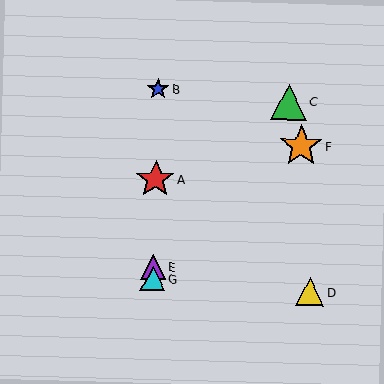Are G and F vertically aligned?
No, G is at x≈153 and F is at x≈301.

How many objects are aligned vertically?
4 objects (A, B, E, G) are aligned vertically.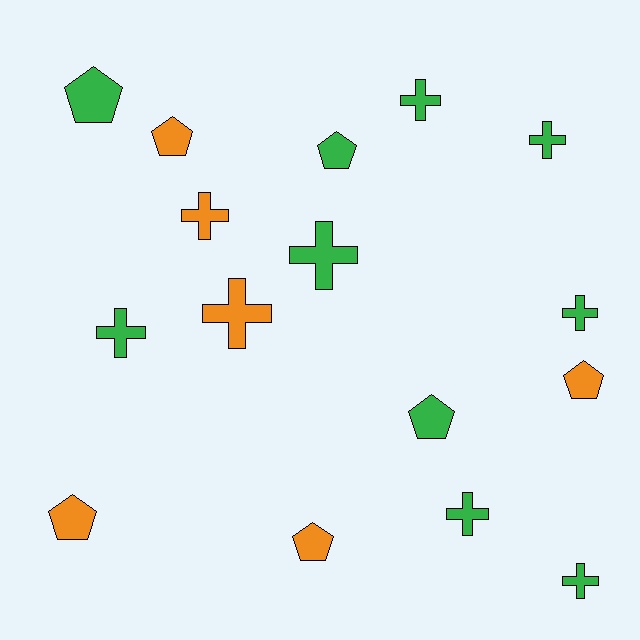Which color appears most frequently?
Green, with 10 objects.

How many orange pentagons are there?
There are 4 orange pentagons.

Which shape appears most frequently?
Cross, with 9 objects.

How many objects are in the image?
There are 16 objects.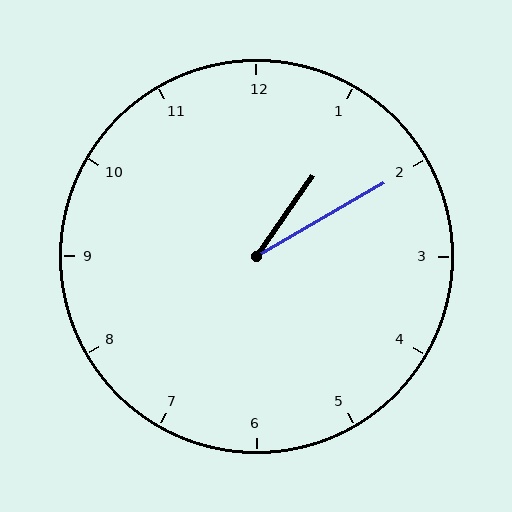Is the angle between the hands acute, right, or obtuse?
It is acute.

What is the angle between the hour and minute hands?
Approximately 25 degrees.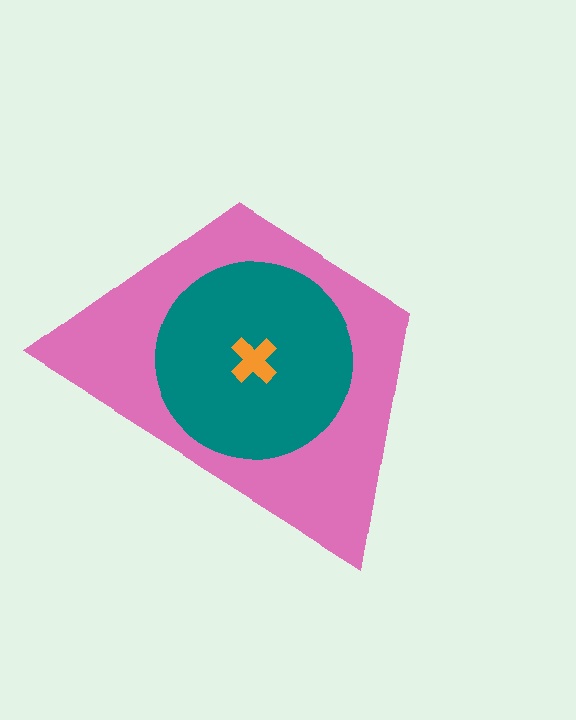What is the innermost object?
The orange cross.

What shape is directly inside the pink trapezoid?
The teal circle.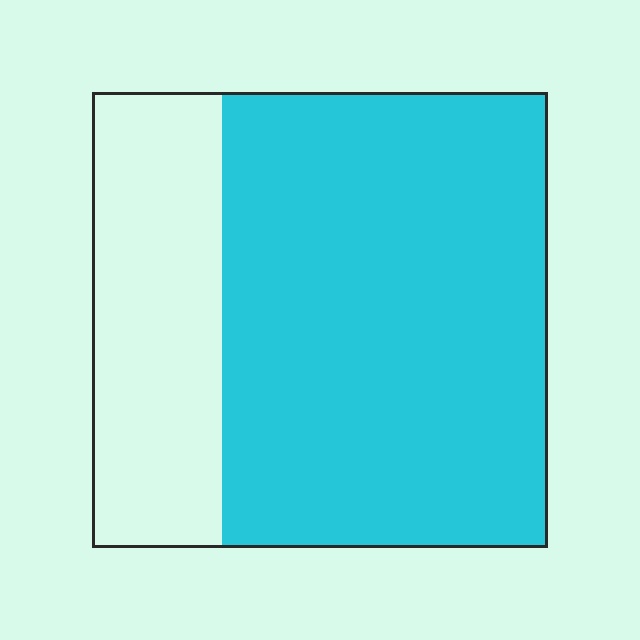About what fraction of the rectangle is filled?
About three quarters (3/4).